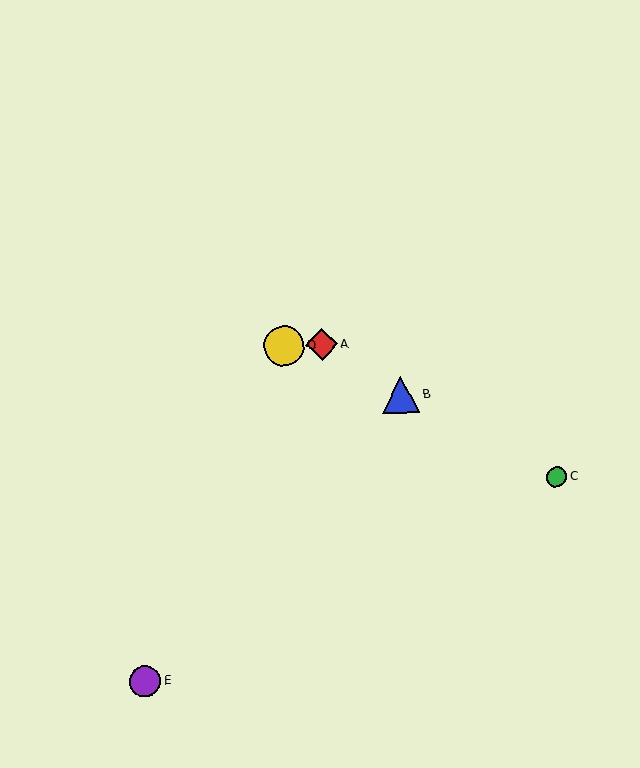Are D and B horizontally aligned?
No, D is at y≈346 and B is at y≈395.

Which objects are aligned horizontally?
Objects A, D are aligned horizontally.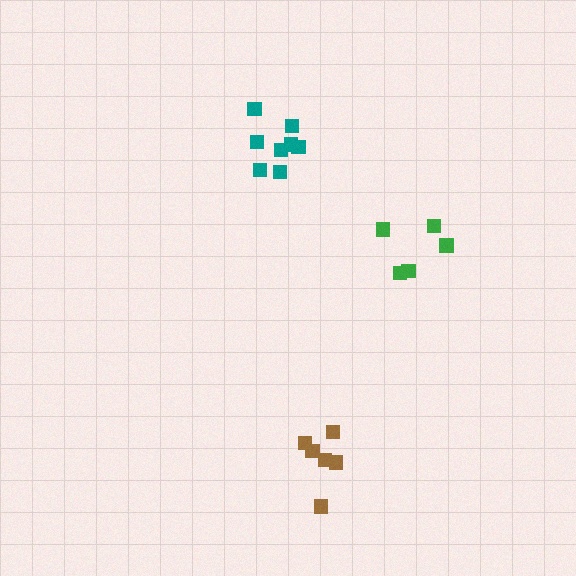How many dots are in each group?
Group 1: 6 dots, Group 2: 8 dots, Group 3: 5 dots (19 total).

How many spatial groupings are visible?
There are 3 spatial groupings.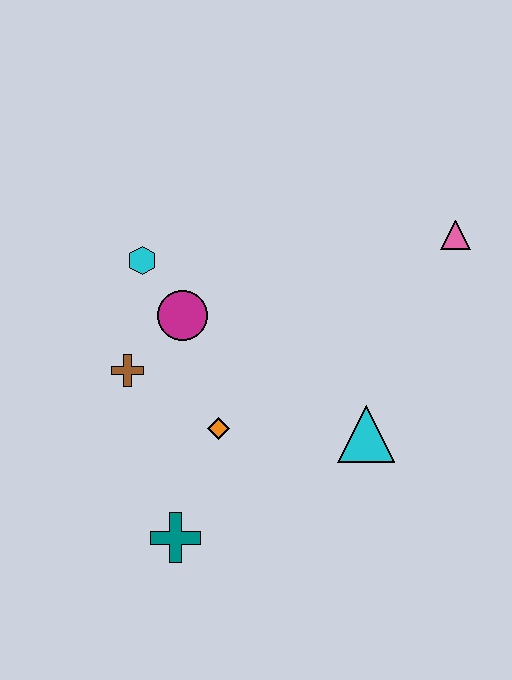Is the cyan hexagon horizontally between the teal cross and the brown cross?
Yes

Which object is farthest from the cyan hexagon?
The pink triangle is farthest from the cyan hexagon.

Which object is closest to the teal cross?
The orange diamond is closest to the teal cross.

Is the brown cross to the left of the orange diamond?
Yes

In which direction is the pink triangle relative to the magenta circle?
The pink triangle is to the right of the magenta circle.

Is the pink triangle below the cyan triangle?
No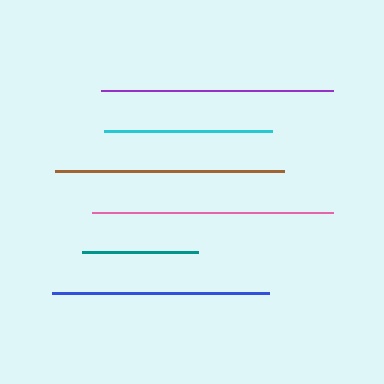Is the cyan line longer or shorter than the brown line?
The brown line is longer than the cyan line.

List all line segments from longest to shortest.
From longest to shortest: pink, purple, brown, blue, cyan, teal.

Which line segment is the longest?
The pink line is the longest at approximately 241 pixels.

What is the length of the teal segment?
The teal segment is approximately 116 pixels long.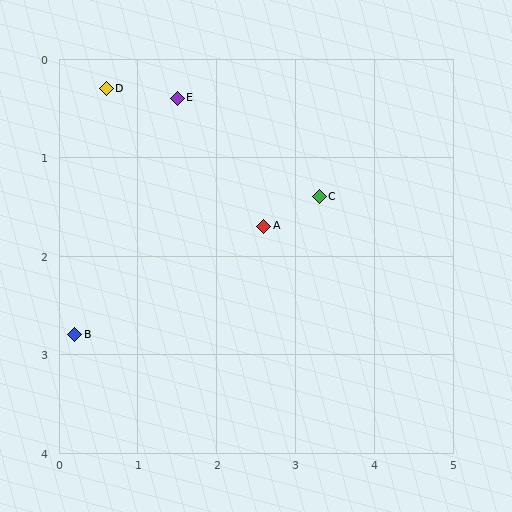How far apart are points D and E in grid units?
Points D and E are about 0.9 grid units apart.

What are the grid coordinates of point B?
Point B is at approximately (0.2, 2.8).